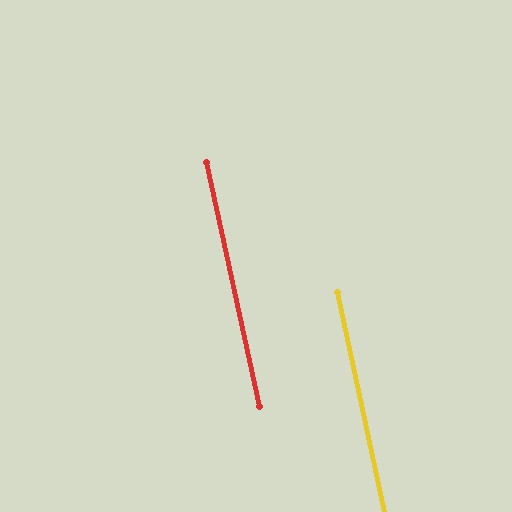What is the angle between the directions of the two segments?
Approximately 0 degrees.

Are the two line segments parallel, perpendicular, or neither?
Parallel — their directions differ by only 0.2°.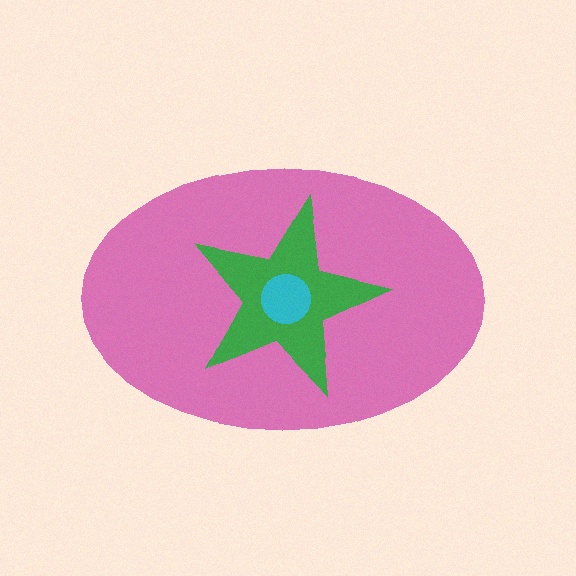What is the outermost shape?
The pink ellipse.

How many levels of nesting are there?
3.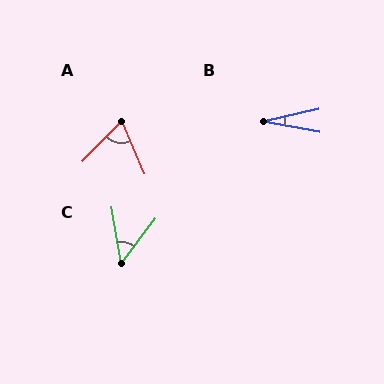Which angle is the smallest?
B, at approximately 23 degrees.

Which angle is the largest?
A, at approximately 67 degrees.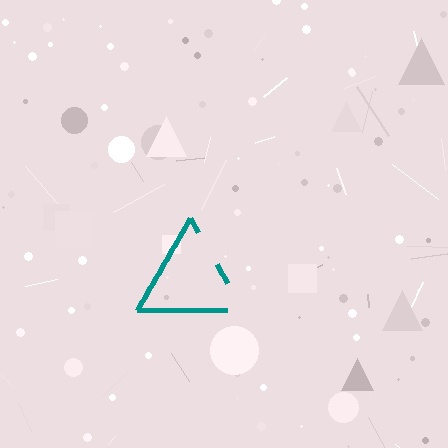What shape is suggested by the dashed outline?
The dashed outline suggests a triangle.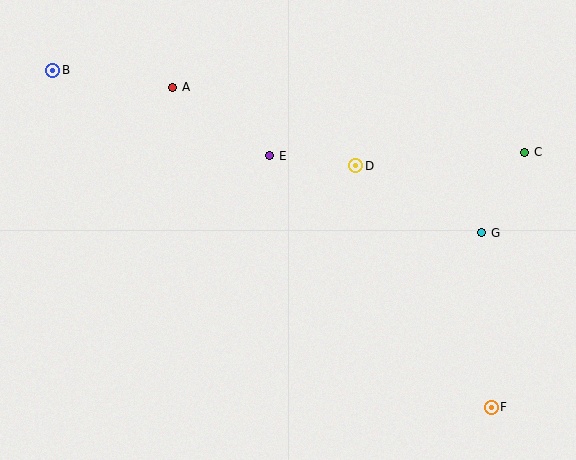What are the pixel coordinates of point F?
Point F is at (491, 407).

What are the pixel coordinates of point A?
Point A is at (173, 87).